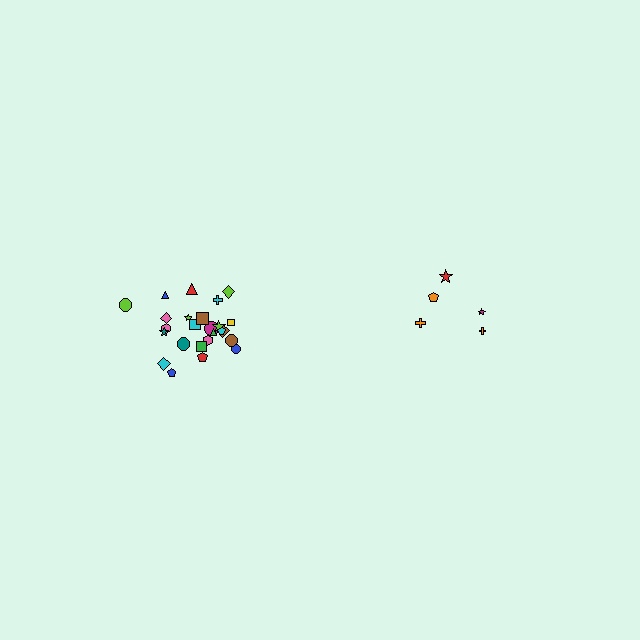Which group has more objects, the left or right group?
The left group.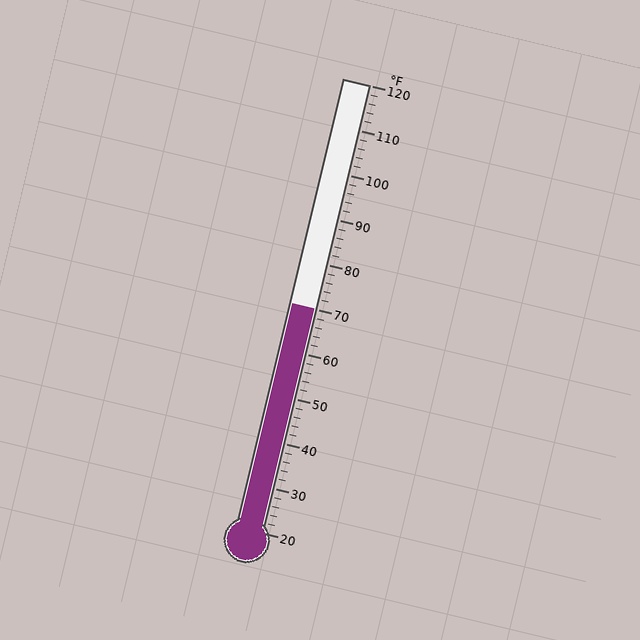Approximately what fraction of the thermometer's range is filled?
The thermometer is filled to approximately 50% of its range.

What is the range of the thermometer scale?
The thermometer scale ranges from 20°F to 120°F.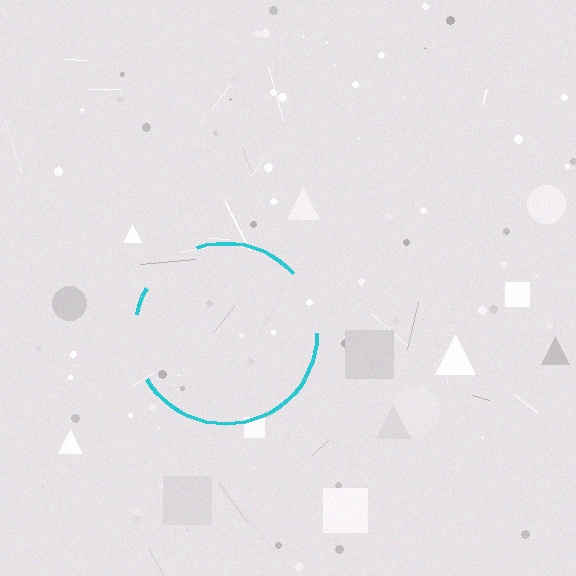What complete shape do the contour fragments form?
The contour fragments form a circle.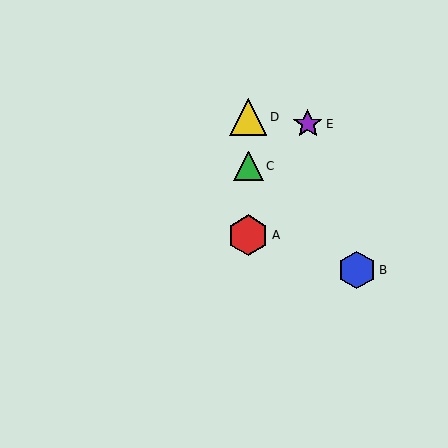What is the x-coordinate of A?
Object A is at x≈248.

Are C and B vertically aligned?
No, C is at x≈248 and B is at x≈357.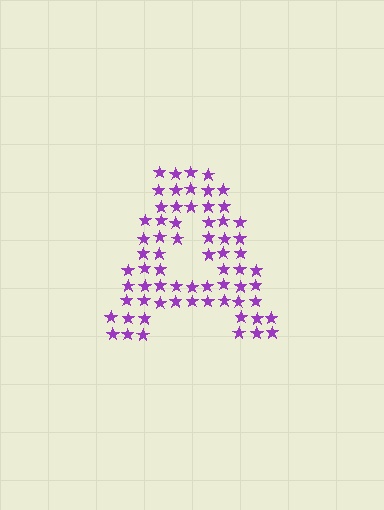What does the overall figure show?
The overall figure shows the letter A.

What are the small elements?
The small elements are stars.